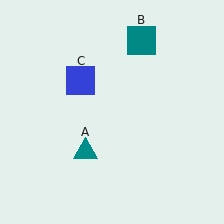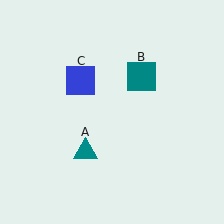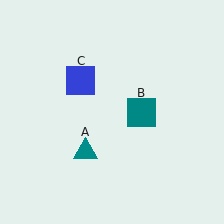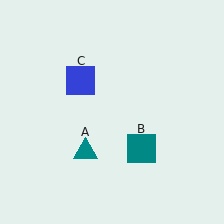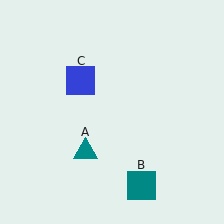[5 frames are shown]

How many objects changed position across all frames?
1 object changed position: teal square (object B).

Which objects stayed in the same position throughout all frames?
Teal triangle (object A) and blue square (object C) remained stationary.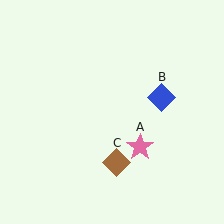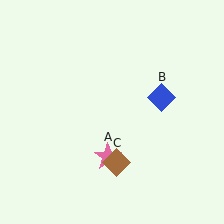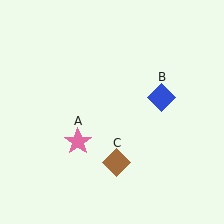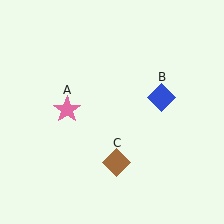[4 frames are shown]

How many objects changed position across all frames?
1 object changed position: pink star (object A).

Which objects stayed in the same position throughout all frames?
Blue diamond (object B) and brown diamond (object C) remained stationary.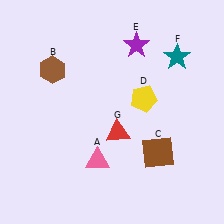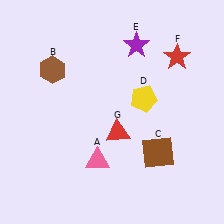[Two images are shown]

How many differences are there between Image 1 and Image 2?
There is 1 difference between the two images.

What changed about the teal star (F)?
In Image 1, F is teal. In Image 2, it changed to red.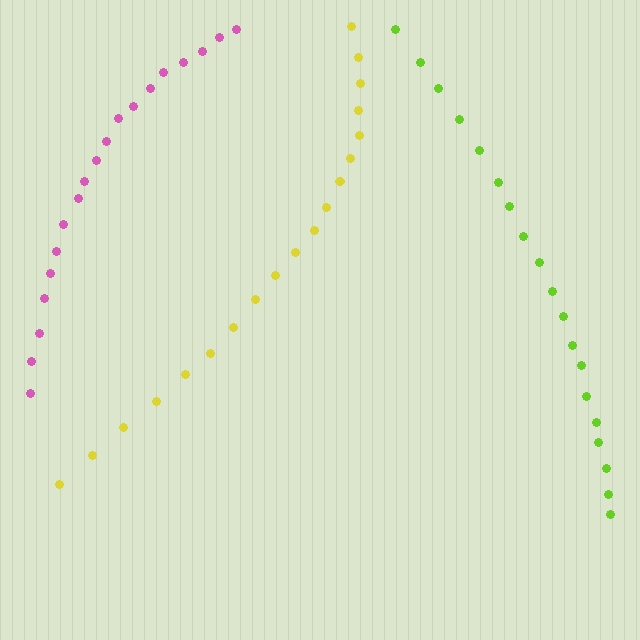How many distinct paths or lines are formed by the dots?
There are 3 distinct paths.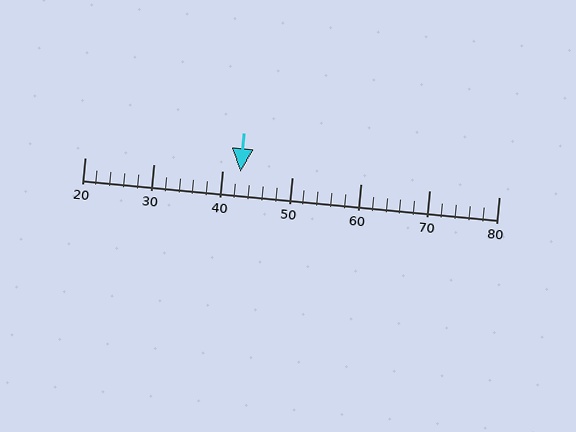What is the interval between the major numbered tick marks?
The major tick marks are spaced 10 units apart.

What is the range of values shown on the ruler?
The ruler shows values from 20 to 80.